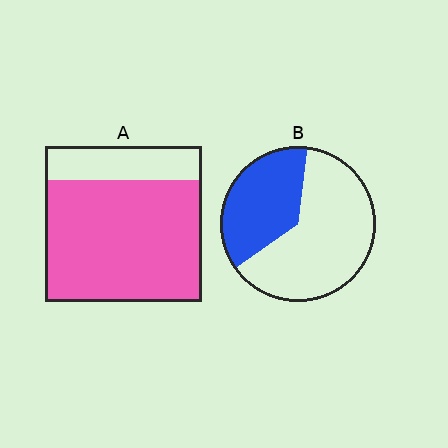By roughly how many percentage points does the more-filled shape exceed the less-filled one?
By roughly 40 percentage points (A over B).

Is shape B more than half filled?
No.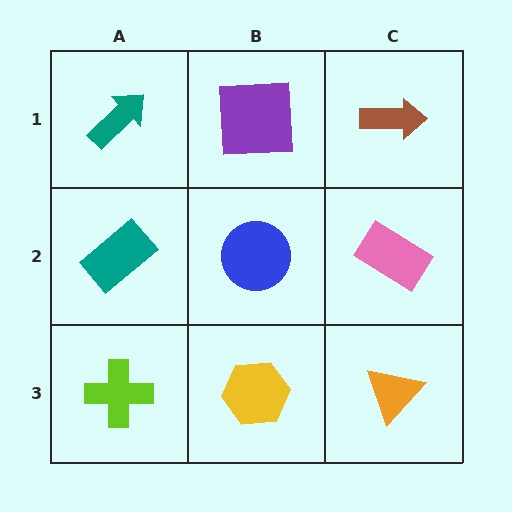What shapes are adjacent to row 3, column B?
A blue circle (row 2, column B), a lime cross (row 3, column A), an orange triangle (row 3, column C).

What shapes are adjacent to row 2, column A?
A teal arrow (row 1, column A), a lime cross (row 3, column A), a blue circle (row 2, column B).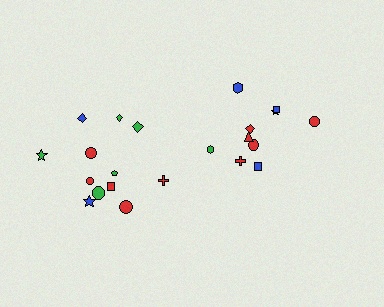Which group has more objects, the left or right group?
The left group.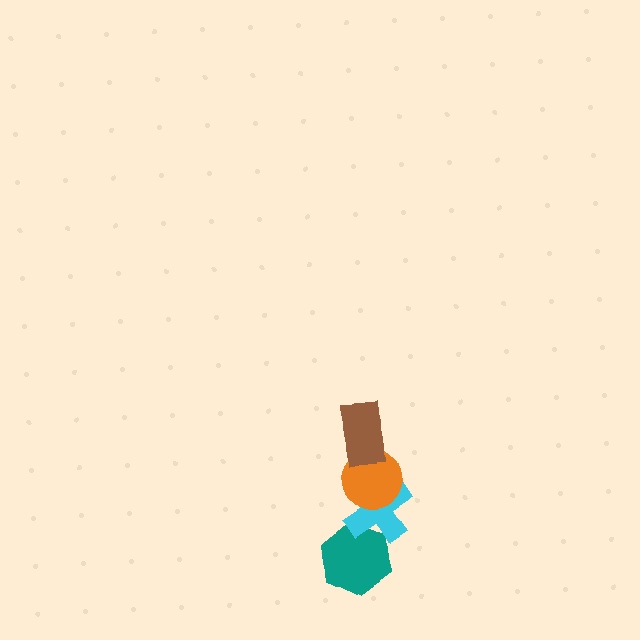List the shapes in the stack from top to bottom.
From top to bottom: the brown rectangle, the orange circle, the cyan cross, the teal hexagon.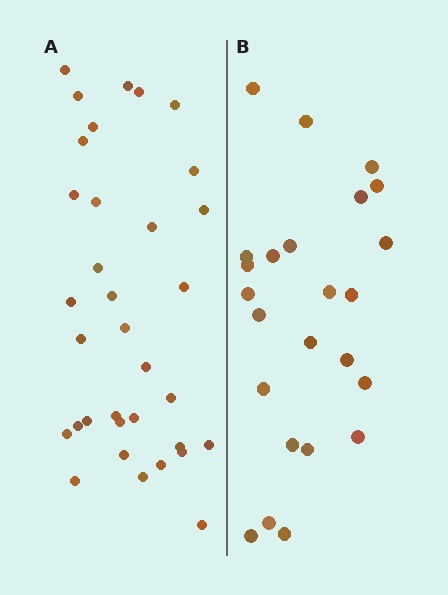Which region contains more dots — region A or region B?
Region A (the left region) has more dots.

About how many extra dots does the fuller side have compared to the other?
Region A has roughly 10 or so more dots than region B.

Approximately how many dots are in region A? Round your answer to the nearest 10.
About 30 dots. (The exact count is 34, which rounds to 30.)